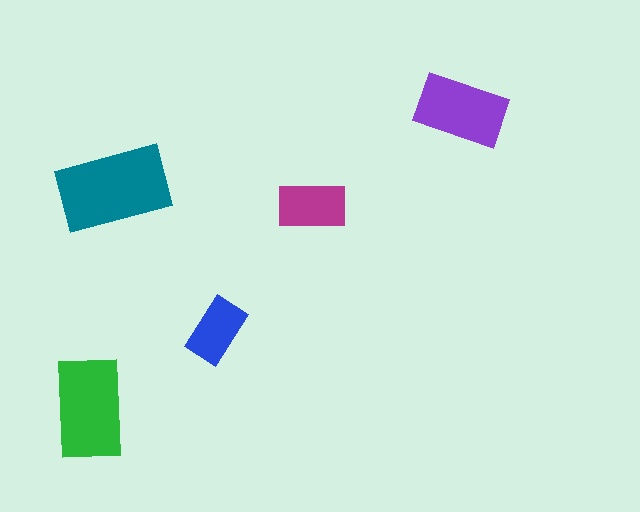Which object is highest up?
The purple rectangle is topmost.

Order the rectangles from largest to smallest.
the teal one, the green one, the purple one, the magenta one, the blue one.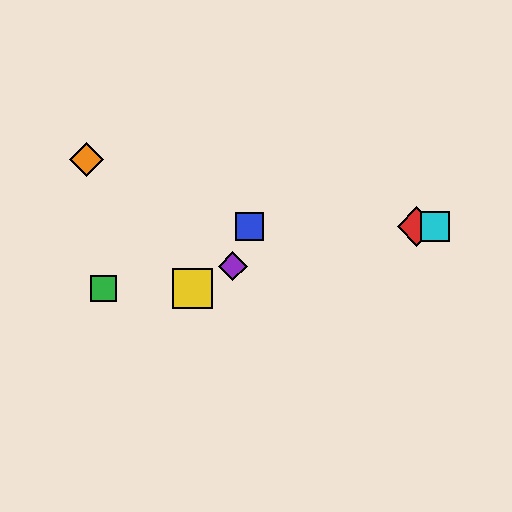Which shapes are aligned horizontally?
The red diamond, the blue square, the cyan square are aligned horizontally.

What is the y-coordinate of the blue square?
The blue square is at y≈227.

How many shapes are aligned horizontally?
3 shapes (the red diamond, the blue square, the cyan square) are aligned horizontally.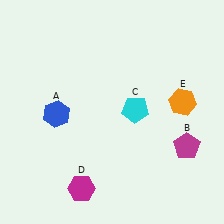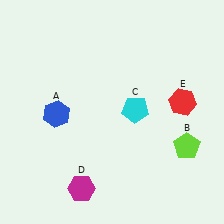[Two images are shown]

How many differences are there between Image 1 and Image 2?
There are 2 differences between the two images.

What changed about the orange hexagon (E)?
In Image 1, E is orange. In Image 2, it changed to red.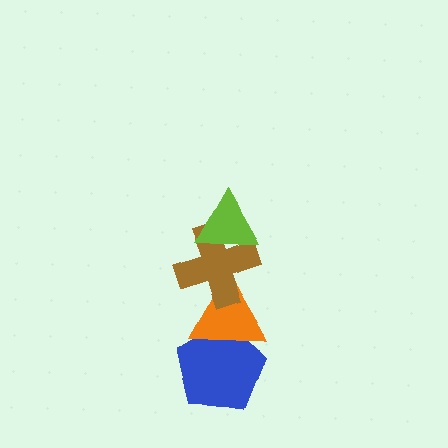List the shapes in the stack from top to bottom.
From top to bottom: the lime triangle, the brown cross, the orange triangle, the blue pentagon.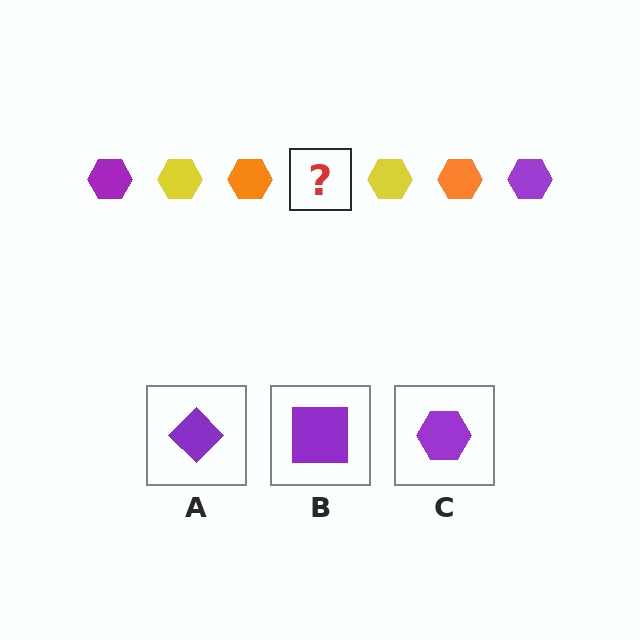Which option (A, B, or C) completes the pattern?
C.